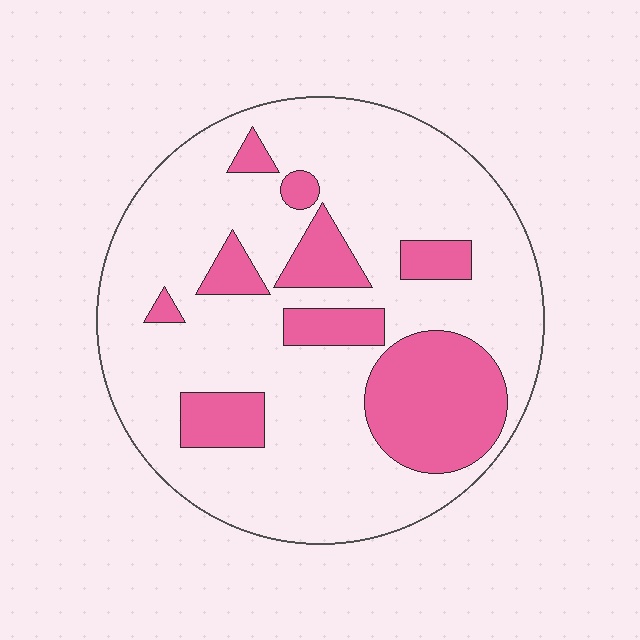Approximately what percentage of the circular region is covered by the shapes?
Approximately 25%.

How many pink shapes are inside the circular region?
9.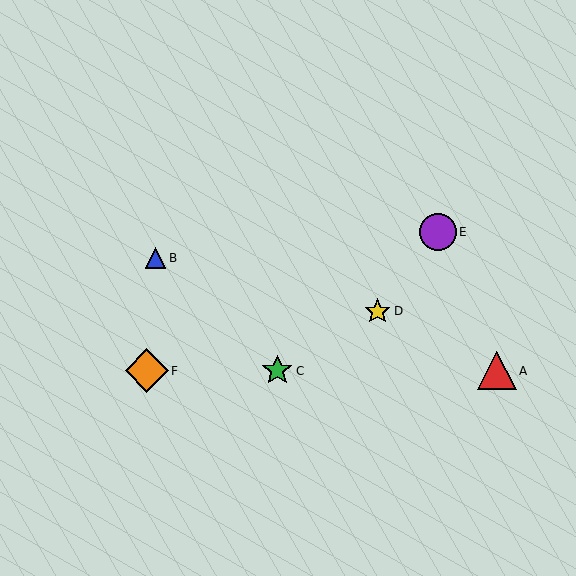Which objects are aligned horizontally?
Objects A, C, F are aligned horizontally.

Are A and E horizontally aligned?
No, A is at y≈371 and E is at y≈232.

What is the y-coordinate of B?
Object B is at y≈258.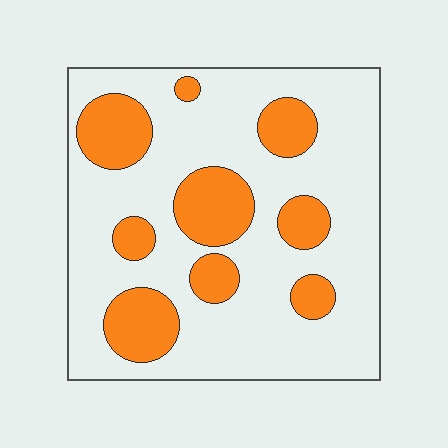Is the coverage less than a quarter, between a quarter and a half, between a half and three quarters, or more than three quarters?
Between a quarter and a half.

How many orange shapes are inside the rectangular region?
9.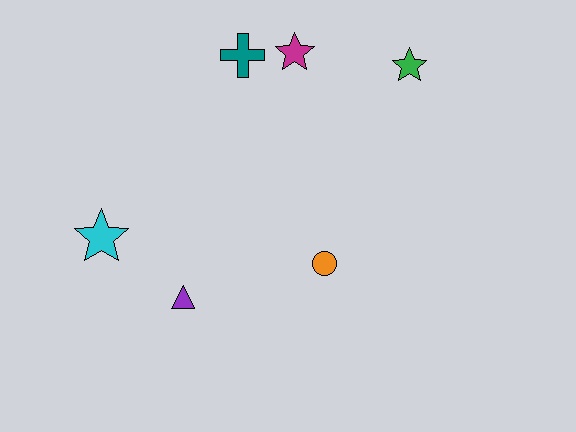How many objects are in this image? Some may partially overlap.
There are 6 objects.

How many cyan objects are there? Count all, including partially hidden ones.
There is 1 cyan object.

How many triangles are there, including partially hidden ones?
There is 1 triangle.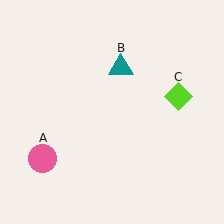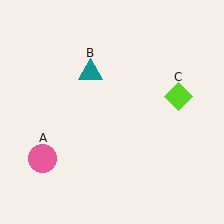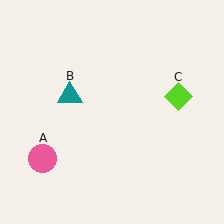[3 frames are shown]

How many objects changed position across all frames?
1 object changed position: teal triangle (object B).